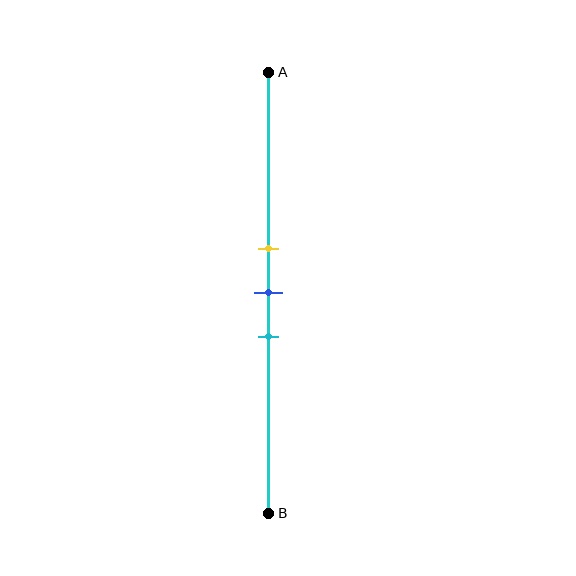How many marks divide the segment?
There are 3 marks dividing the segment.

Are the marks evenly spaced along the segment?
Yes, the marks are approximately evenly spaced.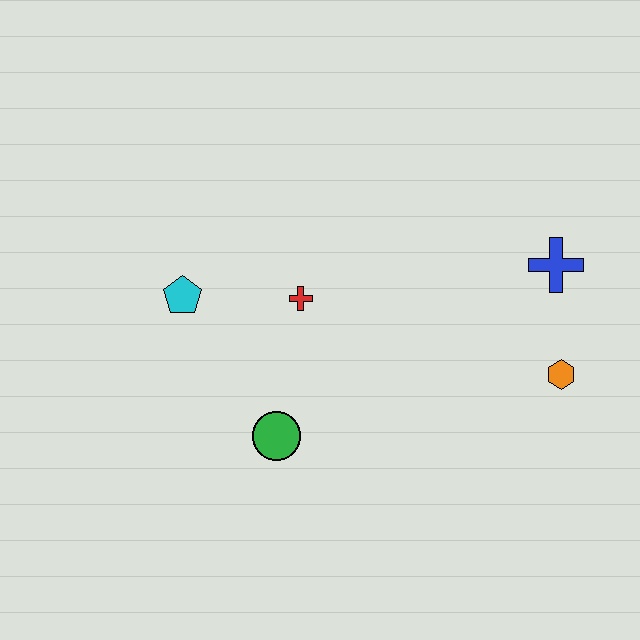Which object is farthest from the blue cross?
The cyan pentagon is farthest from the blue cross.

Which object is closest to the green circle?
The red cross is closest to the green circle.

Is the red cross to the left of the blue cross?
Yes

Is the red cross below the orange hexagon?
No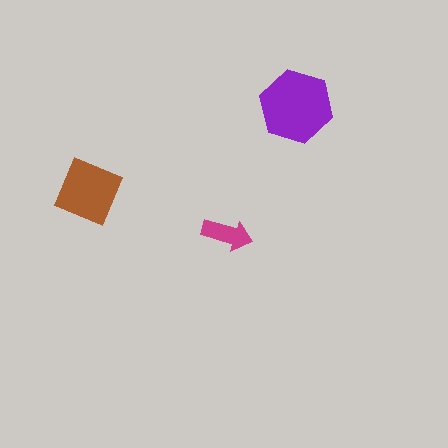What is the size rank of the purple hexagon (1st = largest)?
1st.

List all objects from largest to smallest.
The purple hexagon, the brown diamond, the magenta arrow.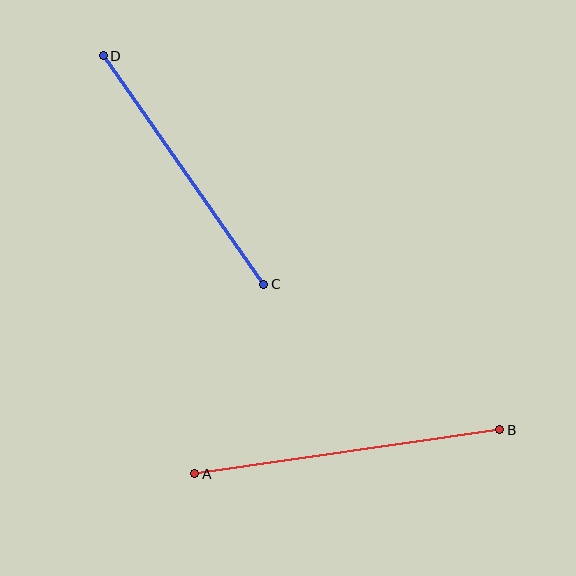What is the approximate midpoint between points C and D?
The midpoint is at approximately (183, 170) pixels.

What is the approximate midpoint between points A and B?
The midpoint is at approximately (347, 452) pixels.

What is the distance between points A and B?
The distance is approximately 308 pixels.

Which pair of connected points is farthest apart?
Points A and B are farthest apart.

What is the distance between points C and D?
The distance is approximately 279 pixels.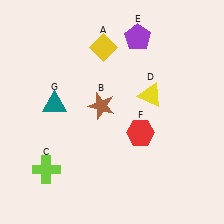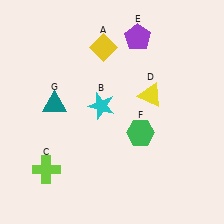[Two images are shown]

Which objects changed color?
B changed from brown to cyan. F changed from red to green.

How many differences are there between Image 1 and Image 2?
There are 2 differences between the two images.